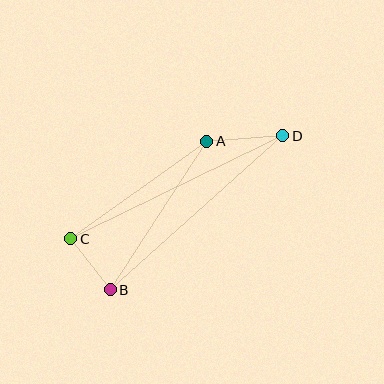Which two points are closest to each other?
Points B and C are closest to each other.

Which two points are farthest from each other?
Points C and D are farthest from each other.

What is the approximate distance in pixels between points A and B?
The distance between A and B is approximately 177 pixels.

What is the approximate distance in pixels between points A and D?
The distance between A and D is approximately 76 pixels.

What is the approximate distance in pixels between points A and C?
The distance between A and C is approximately 168 pixels.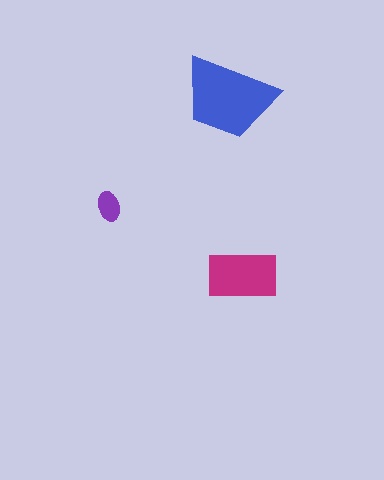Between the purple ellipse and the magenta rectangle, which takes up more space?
The magenta rectangle.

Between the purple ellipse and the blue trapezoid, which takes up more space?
The blue trapezoid.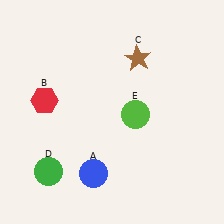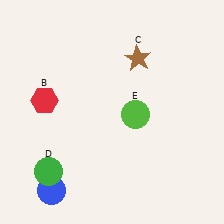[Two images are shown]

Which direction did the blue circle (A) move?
The blue circle (A) moved left.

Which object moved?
The blue circle (A) moved left.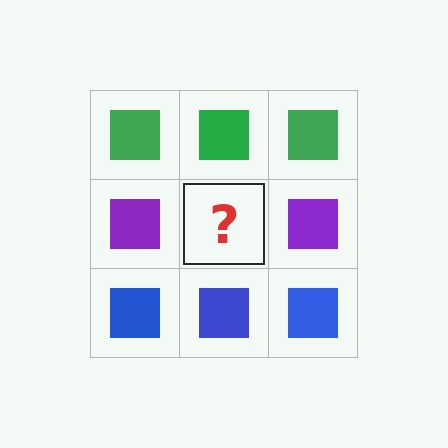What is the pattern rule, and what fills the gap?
The rule is that each row has a consistent color. The gap should be filled with a purple square.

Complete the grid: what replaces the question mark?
The question mark should be replaced with a purple square.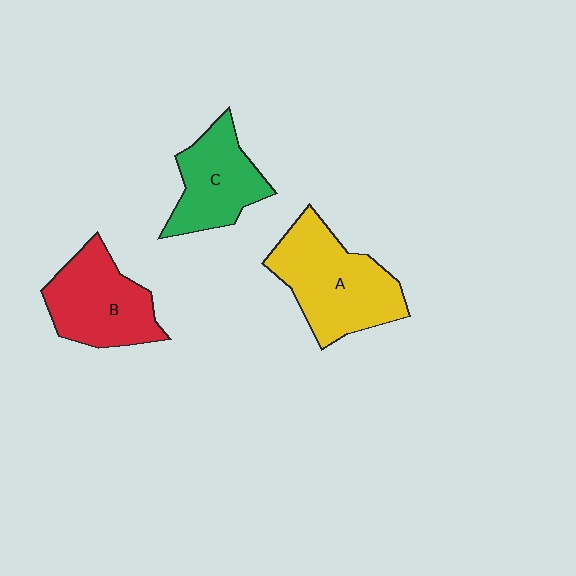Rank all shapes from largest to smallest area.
From largest to smallest: A (yellow), B (red), C (green).